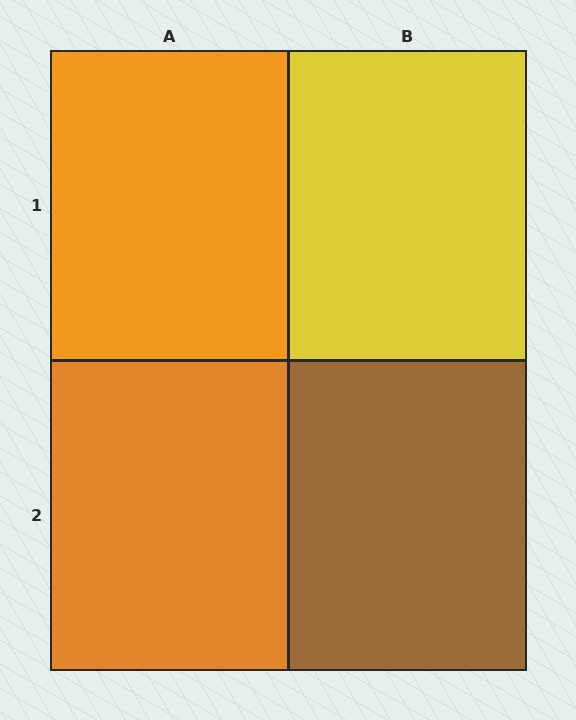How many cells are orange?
2 cells are orange.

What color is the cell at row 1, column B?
Yellow.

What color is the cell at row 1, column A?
Orange.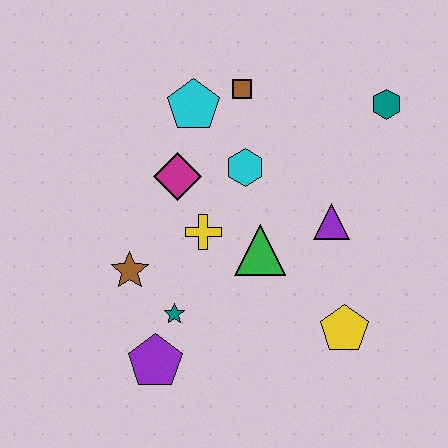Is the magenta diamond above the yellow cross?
Yes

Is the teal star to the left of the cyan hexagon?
Yes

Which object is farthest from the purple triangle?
The purple pentagon is farthest from the purple triangle.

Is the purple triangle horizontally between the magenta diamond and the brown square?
No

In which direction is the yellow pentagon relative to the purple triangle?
The yellow pentagon is below the purple triangle.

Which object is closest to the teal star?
The purple pentagon is closest to the teal star.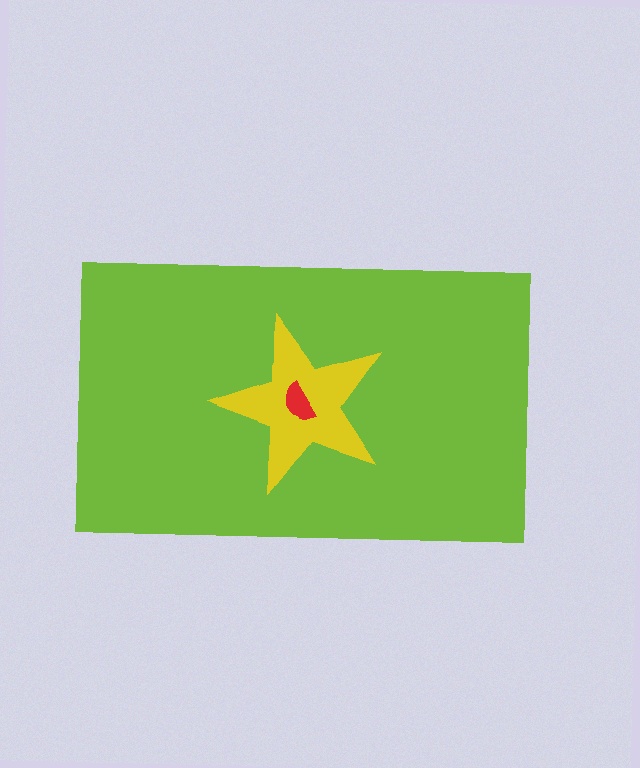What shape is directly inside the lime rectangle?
The yellow star.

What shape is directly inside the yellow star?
The red semicircle.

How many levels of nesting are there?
3.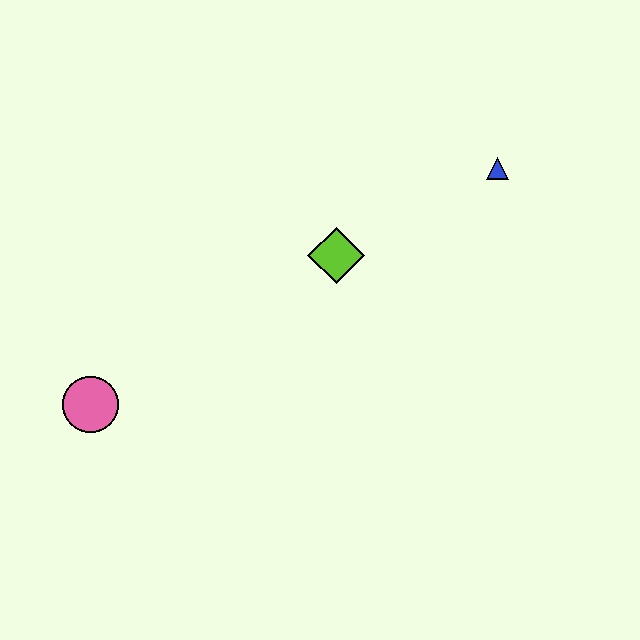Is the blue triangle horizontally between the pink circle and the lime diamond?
No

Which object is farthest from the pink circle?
The blue triangle is farthest from the pink circle.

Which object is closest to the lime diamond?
The blue triangle is closest to the lime diamond.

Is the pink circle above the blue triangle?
No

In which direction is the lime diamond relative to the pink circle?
The lime diamond is to the right of the pink circle.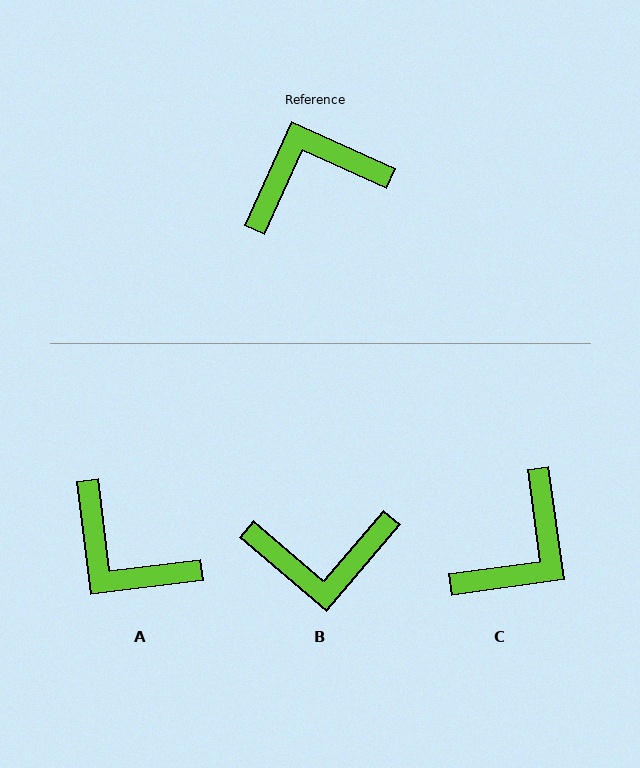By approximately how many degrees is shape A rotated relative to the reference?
Approximately 121 degrees counter-clockwise.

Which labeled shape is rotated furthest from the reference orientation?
B, about 164 degrees away.